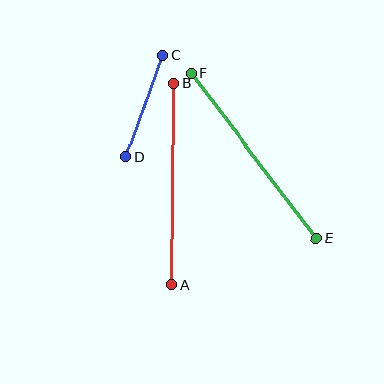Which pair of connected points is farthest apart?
Points E and F are farthest apart.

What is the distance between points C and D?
The distance is approximately 109 pixels.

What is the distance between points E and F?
The distance is approximately 207 pixels.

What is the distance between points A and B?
The distance is approximately 202 pixels.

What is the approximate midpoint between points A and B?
The midpoint is at approximately (173, 184) pixels.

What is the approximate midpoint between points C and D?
The midpoint is at approximately (145, 106) pixels.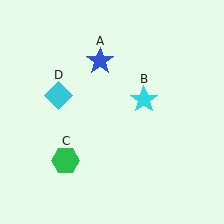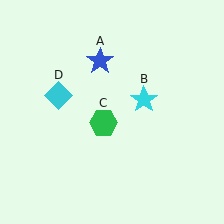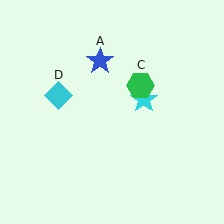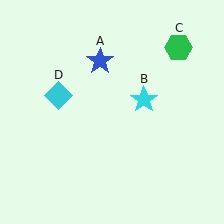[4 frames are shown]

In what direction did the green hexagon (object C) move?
The green hexagon (object C) moved up and to the right.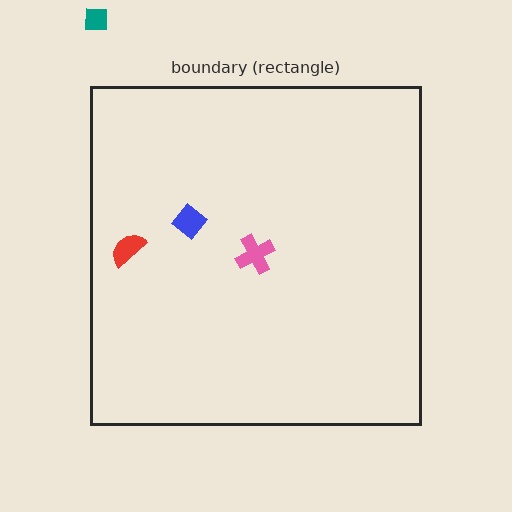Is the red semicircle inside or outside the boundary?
Inside.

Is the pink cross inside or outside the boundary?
Inside.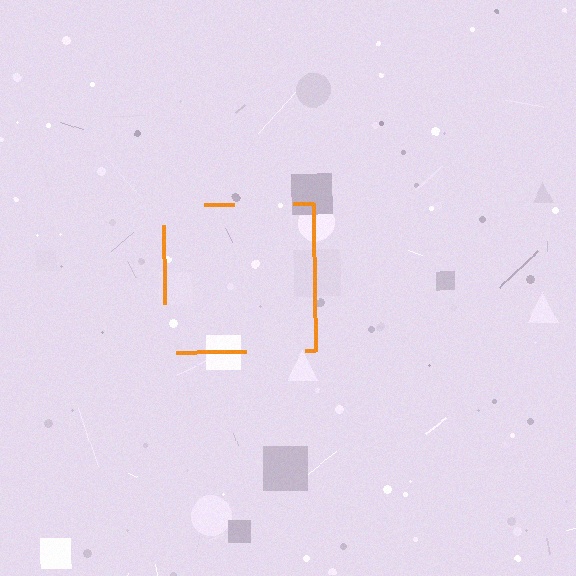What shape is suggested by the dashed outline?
The dashed outline suggests a square.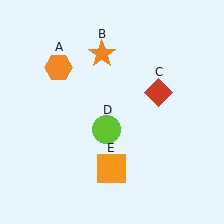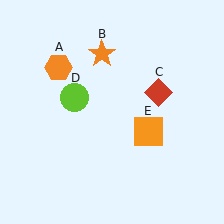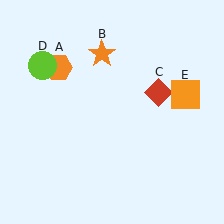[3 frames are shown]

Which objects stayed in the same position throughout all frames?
Orange hexagon (object A) and orange star (object B) and red diamond (object C) remained stationary.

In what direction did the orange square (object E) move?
The orange square (object E) moved up and to the right.